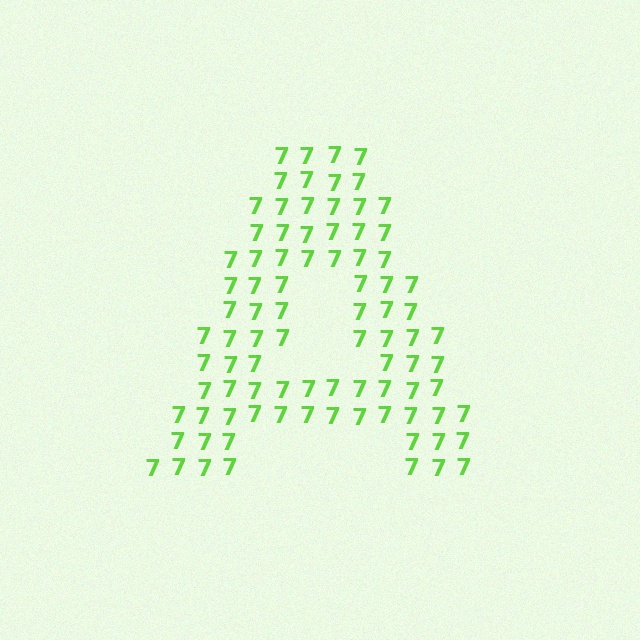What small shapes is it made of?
It is made of small digit 7's.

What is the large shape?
The large shape is the letter A.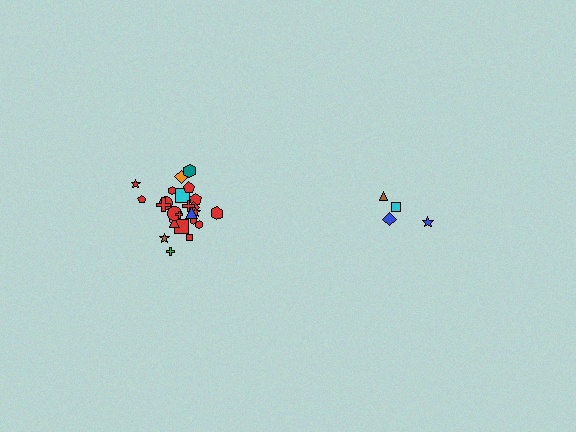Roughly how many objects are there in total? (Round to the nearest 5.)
Roughly 30 objects in total.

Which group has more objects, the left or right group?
The left group.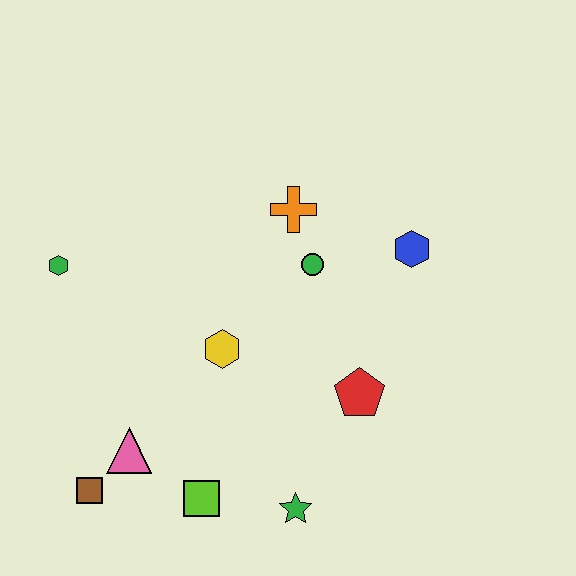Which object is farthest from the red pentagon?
The green hexagon is farthest from the red pentagon.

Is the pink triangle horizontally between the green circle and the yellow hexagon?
No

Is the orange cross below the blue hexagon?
No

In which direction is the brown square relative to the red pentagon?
The brown square is to the left of the red pentagon.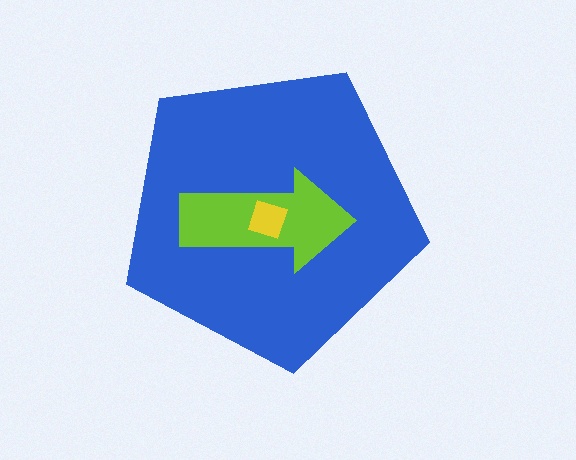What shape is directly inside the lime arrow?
The yellow diamond.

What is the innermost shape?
The yellow diamond.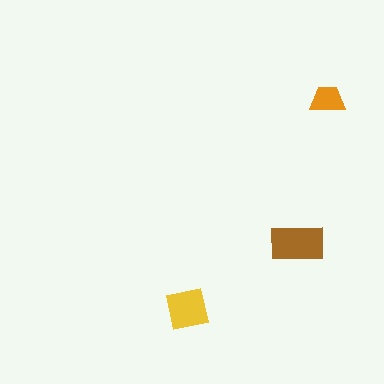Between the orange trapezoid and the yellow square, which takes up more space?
The yellow square.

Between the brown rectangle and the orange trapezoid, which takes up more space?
The brown rectangle.